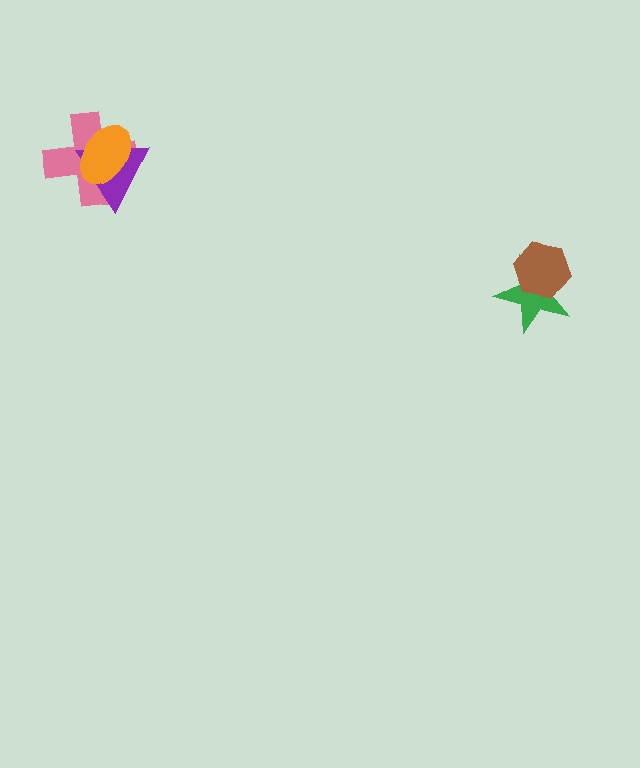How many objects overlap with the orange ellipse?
2 objects overlap with the orange ellipse.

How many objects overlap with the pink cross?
2 objects overlap with the pink cross.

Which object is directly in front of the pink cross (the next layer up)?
The purple triangle is directly in front of the pink cross.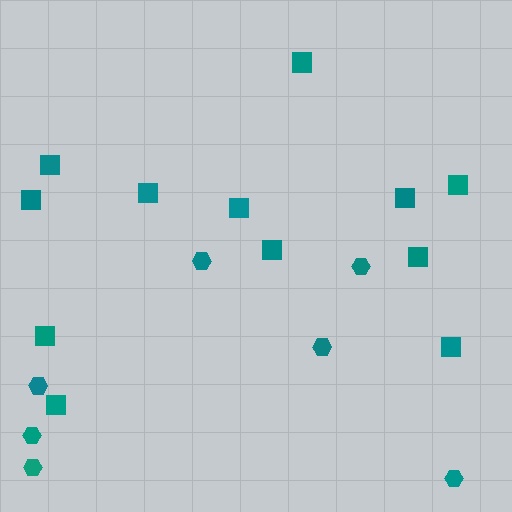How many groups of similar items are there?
There are 2 groups: one group of squares (12) and one group of hexagons (7).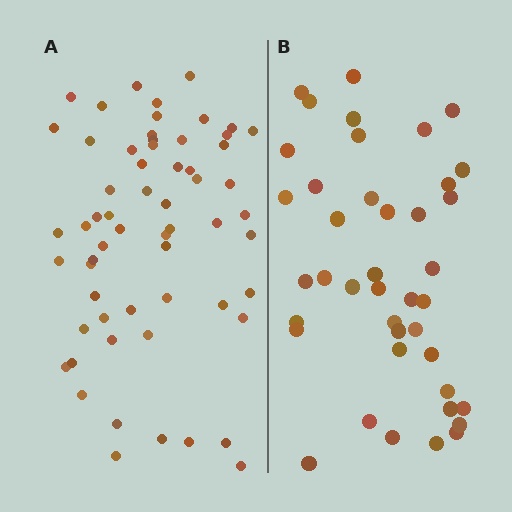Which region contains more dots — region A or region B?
Region A (the left region) has more dots.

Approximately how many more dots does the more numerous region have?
Region A has approximately 20 more dots than region B.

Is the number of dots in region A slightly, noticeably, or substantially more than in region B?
Region A has substantially more. The ratio is roughly 1.5 to 1.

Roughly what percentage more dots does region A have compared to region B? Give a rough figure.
About 45% more.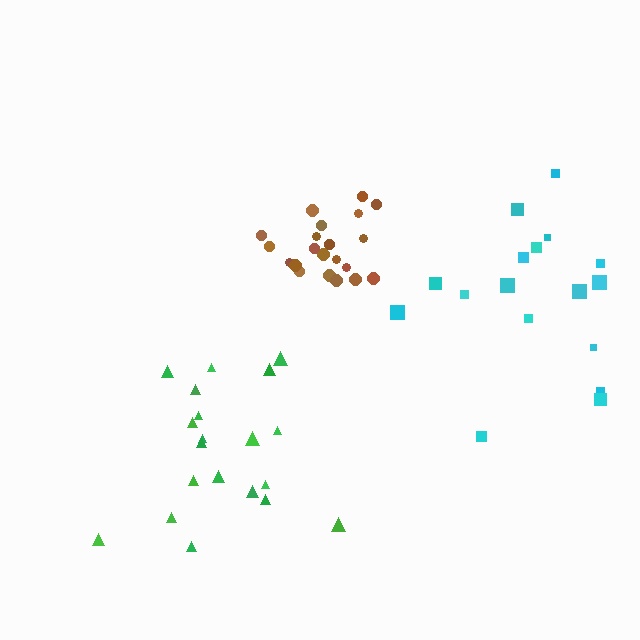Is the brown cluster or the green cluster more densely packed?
Brown.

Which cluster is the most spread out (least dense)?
Cyan.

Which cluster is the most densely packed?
Brown.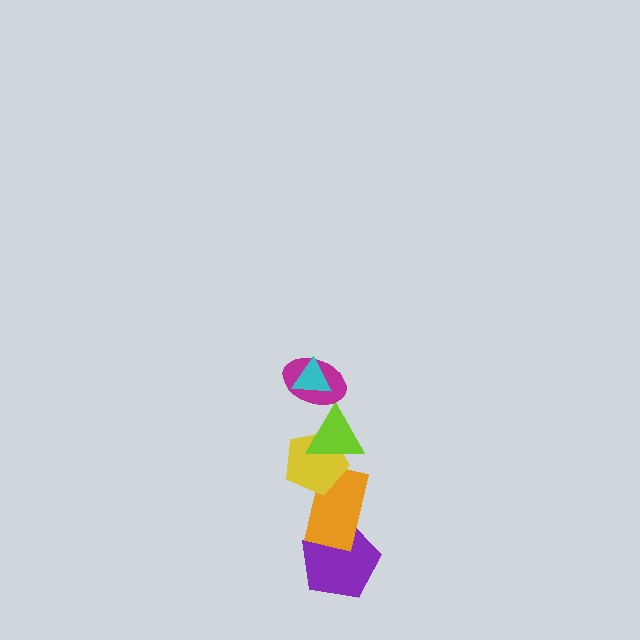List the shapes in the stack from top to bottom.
From top to bottom: the cyan triangle, the magenta ellipse, the lime triangle, the yellow pentagon, the orange rectangle, the purple pentagon.